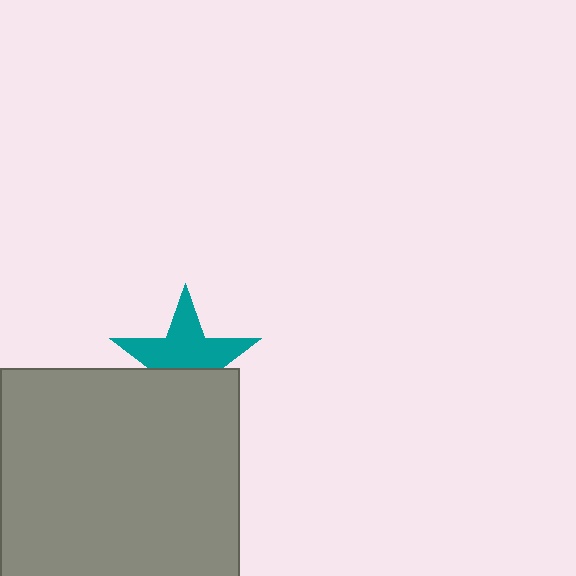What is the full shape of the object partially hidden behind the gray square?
The partially hidden object is a teal star.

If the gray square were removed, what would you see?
You would see the complete teal star.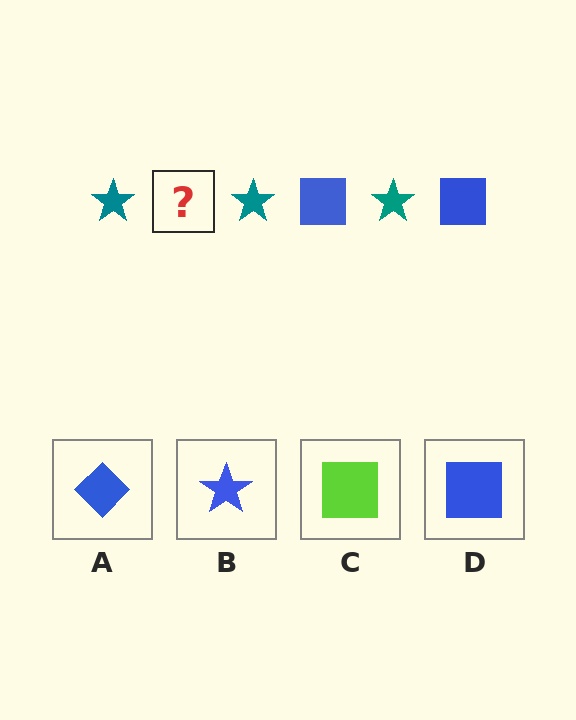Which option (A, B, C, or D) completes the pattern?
D.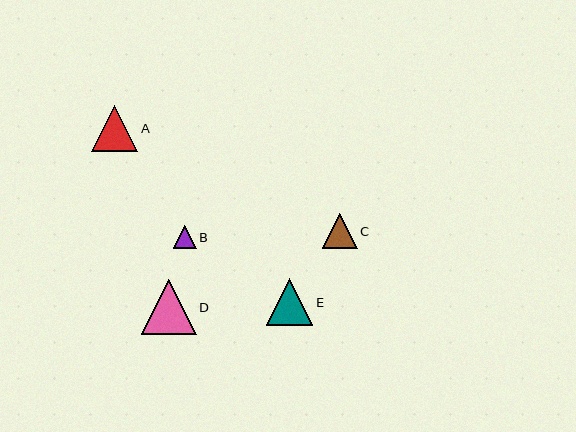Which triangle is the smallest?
Triangle B is the smallest with a size of approximately 23 pixels.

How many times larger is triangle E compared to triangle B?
Triangle E is approximately 2.0 times the size of triangle B.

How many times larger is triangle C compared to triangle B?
Triangle C is approximately 1.5 times the size of triangle B.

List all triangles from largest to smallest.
From largest to smallest: D, E, A, C, B.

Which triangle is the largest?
Triangle D is the largest with a size of approximately 55 pixels.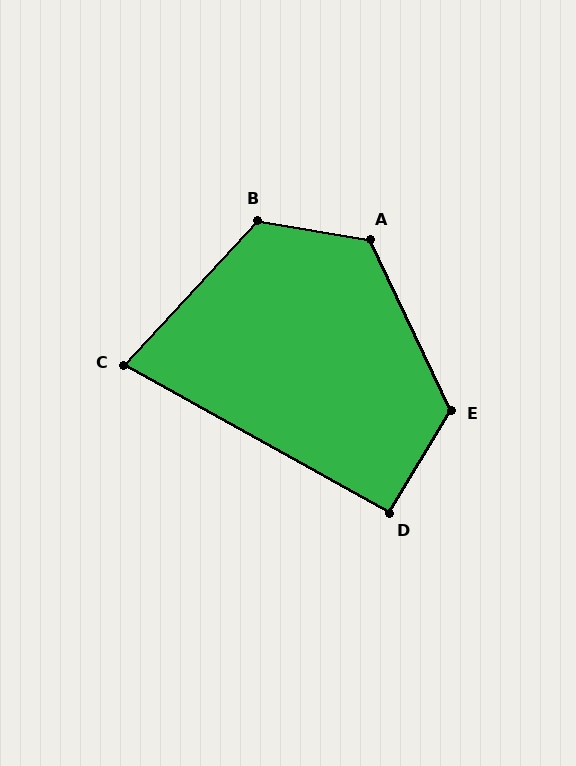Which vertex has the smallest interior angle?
C, at approximately 76 degrees.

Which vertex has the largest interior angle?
A, at approximately 125 degrees.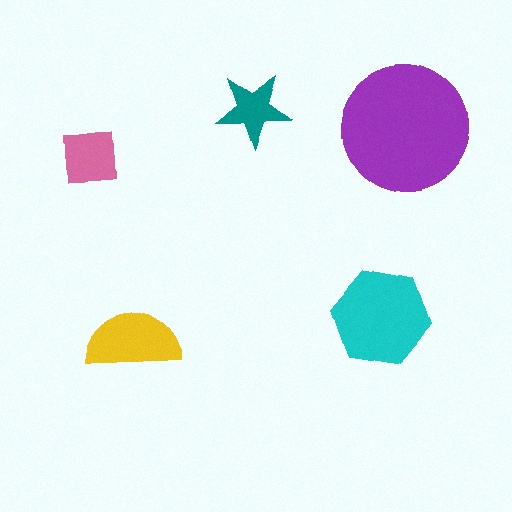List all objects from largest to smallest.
The purple circle, the cyan hexagon, the yellow semicircle, the pink square, the teal star.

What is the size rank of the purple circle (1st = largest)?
1st.